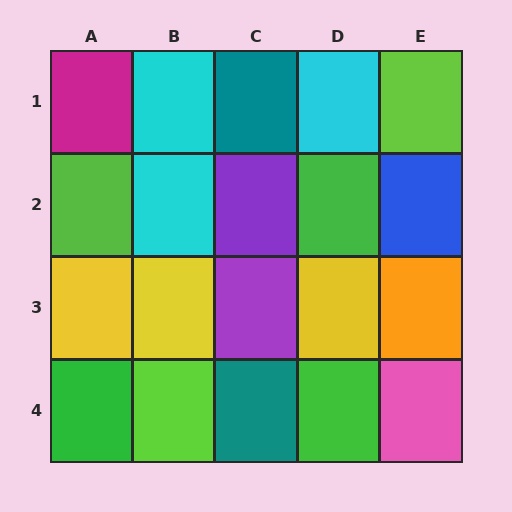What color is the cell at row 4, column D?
Green.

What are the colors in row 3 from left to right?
Yellow, yellow, purple, yellow, orange.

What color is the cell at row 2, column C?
Purple.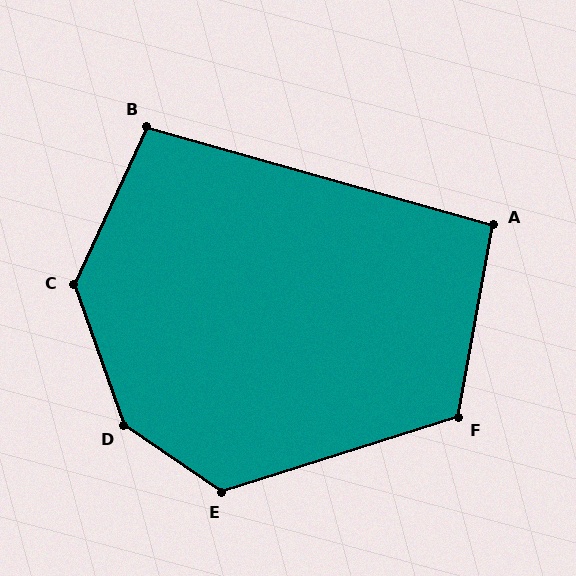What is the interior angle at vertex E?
Approximately 129 degrees (obtuse).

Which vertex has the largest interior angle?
D, at approximately 144 degrees.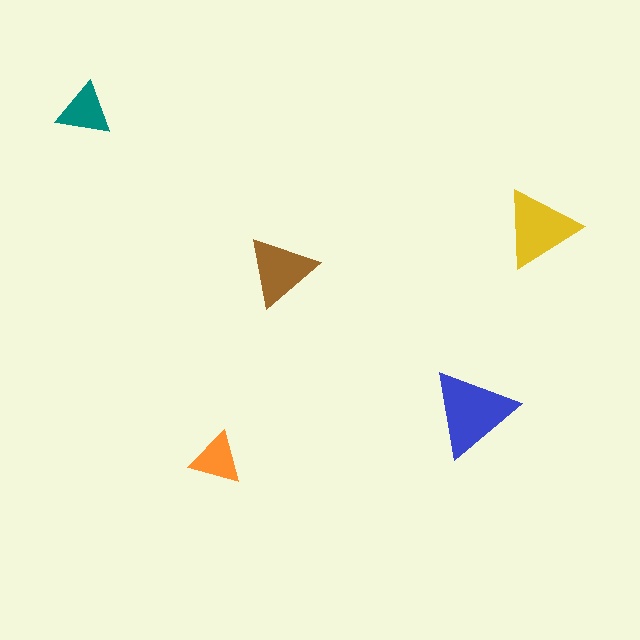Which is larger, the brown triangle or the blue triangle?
The blue one.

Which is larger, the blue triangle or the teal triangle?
The blue one.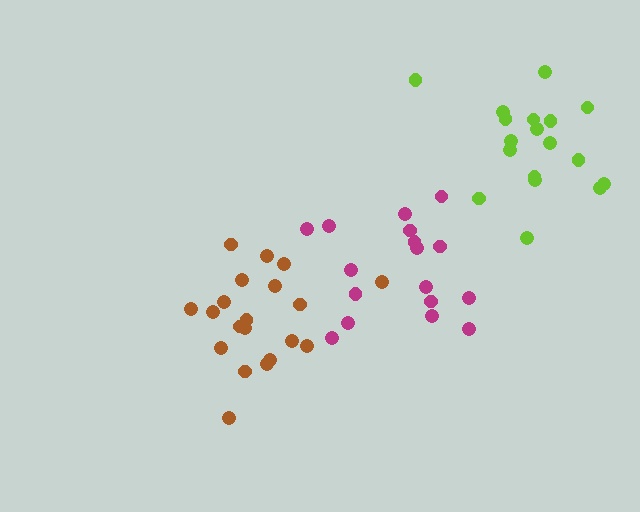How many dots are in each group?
Group 1: 20 dots, Group 2: 18 dots, Group 3: 17 dots (55 total).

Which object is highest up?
The lime cluster is topmost.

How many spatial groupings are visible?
There are 3 spatial groupings.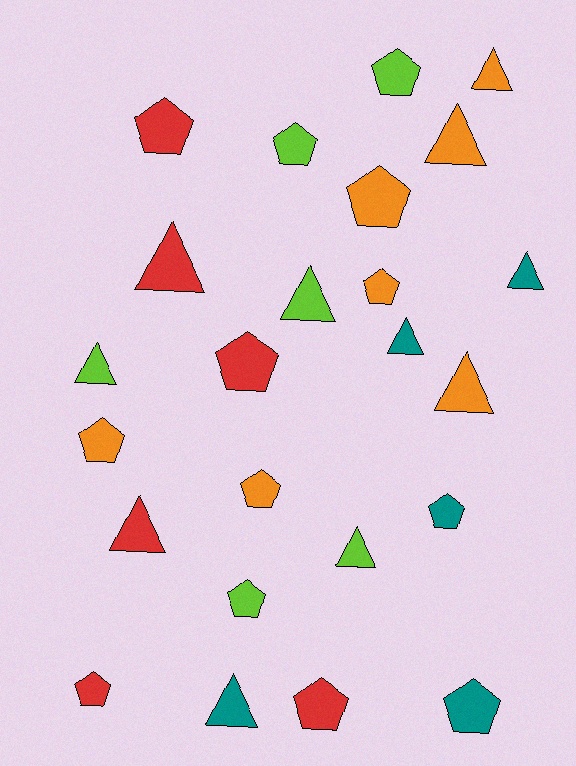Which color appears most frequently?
Orange, with 7 objects.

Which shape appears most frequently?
Pentagon, with 13 objects.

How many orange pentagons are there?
There are 4 orange pentagons.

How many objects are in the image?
There are 24 objects.